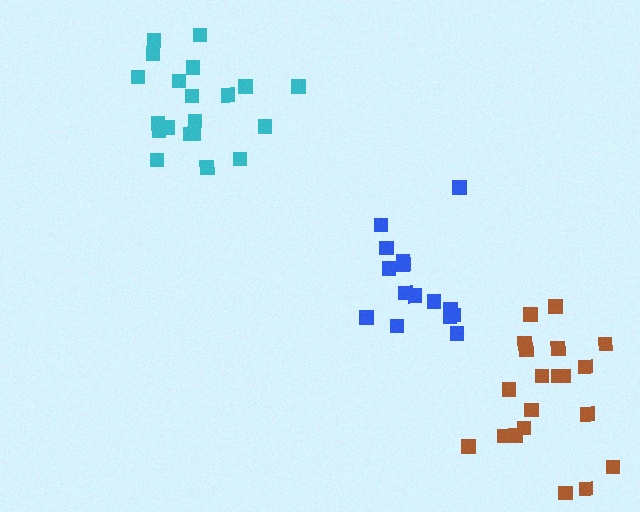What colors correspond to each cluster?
The clusters are colored: blue, cyan, brown.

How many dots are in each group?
Group 1: 15 dots, Group 2: 20 dots, Group 3: 20 dots (55 total).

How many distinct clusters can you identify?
There are 3 distinct clusters.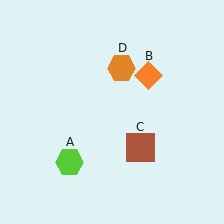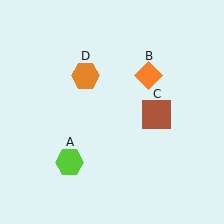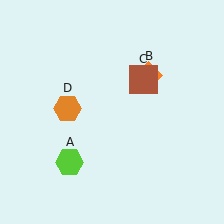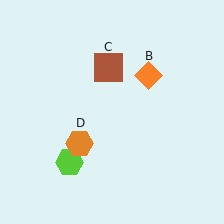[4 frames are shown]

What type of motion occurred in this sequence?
The brown square (object C), orange hexagon (object D) rotated counterclockwise around the center of the scene.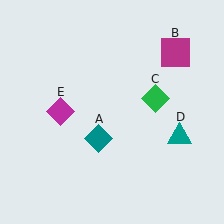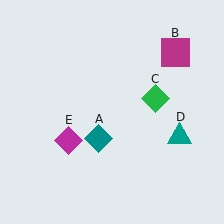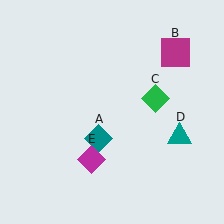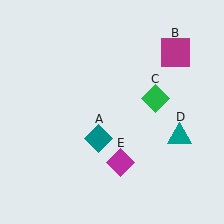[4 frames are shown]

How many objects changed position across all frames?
1 object changed position: magenta diamond (object E).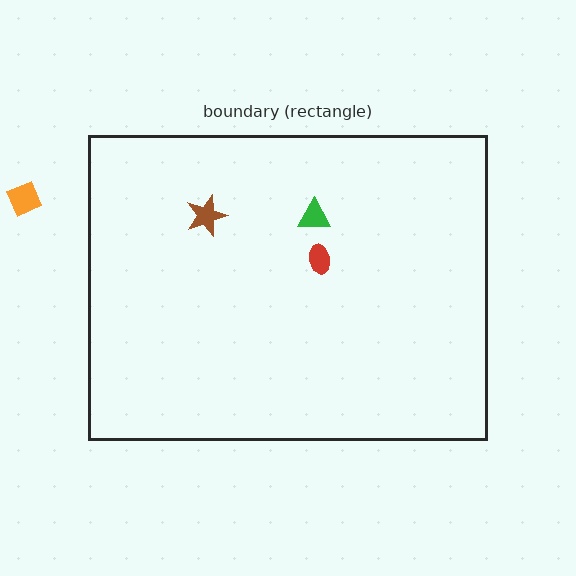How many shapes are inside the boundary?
3 inside, 1 outside.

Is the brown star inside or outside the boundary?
Inside.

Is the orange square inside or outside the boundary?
Outside.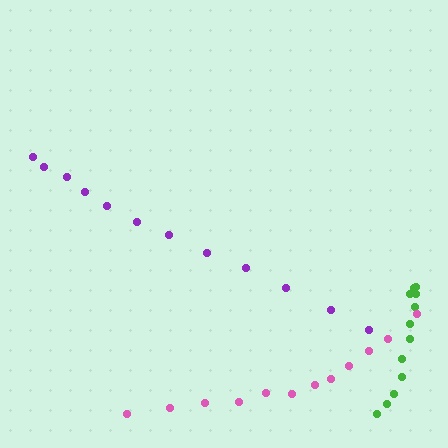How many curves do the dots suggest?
There are 3 distinct paths.